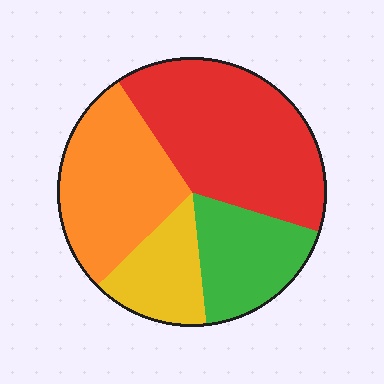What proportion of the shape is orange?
Orange takes up about one quarter (1/4) of the shape.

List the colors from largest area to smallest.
From largest to smallest: red, orange, green, yellow.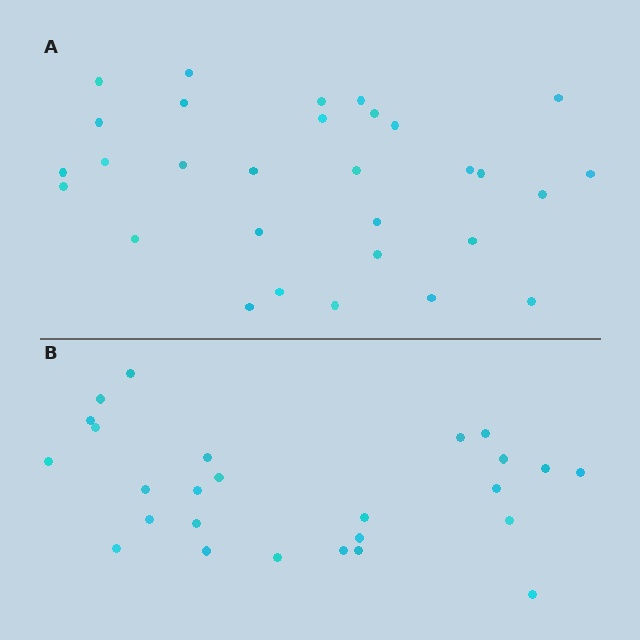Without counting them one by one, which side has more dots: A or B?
Region A (the top region) has more dots.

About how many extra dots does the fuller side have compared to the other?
Region A has about 4 more dots than region B.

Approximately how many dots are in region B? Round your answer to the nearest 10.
About 30 dots. (The exact count is 26, which rounds to 30.)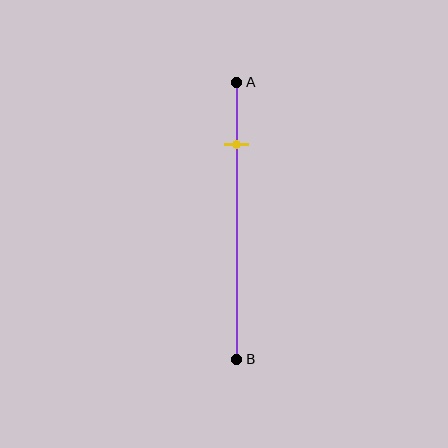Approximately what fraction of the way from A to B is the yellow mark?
The yellow mark is approximately 20% of the way from A to B.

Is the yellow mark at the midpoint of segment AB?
No, the mark is at about 20% from A, not at the 50% midpoint.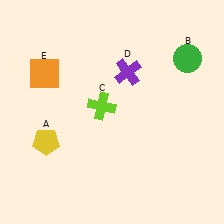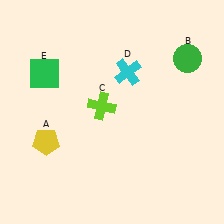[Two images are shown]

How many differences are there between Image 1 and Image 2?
There are 2 differences between the two images.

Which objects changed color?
D changed from purple to cyan. E changed from orange to green.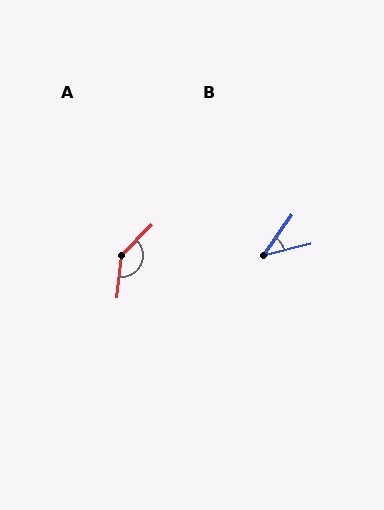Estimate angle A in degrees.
Approximately 141 degrees.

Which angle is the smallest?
B, at approximately 41 degrees.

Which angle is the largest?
A, at approximately 141 degrees.